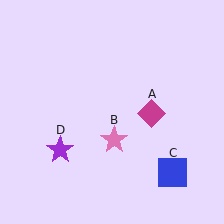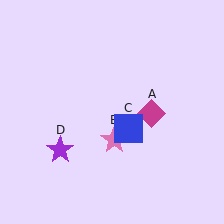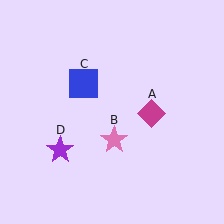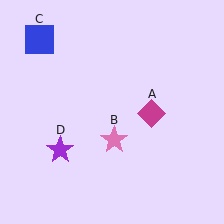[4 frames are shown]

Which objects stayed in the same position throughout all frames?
Magenta diamond (object A) and pink star (object B) and purple star (object D) remained stationary.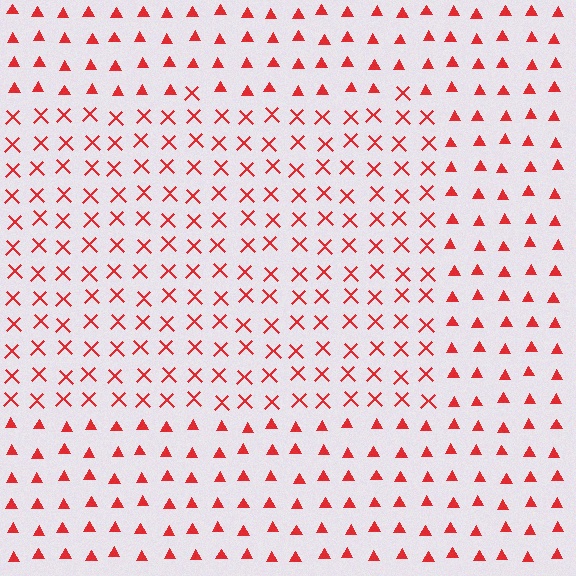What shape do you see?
I see a rectangle.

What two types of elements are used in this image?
The image uses X marks inside the rectangle region and triangles outside it.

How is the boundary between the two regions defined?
The boundary is defined by a change in element shape: X marks inside vs. triangles outside. All elements share the same color and spacing.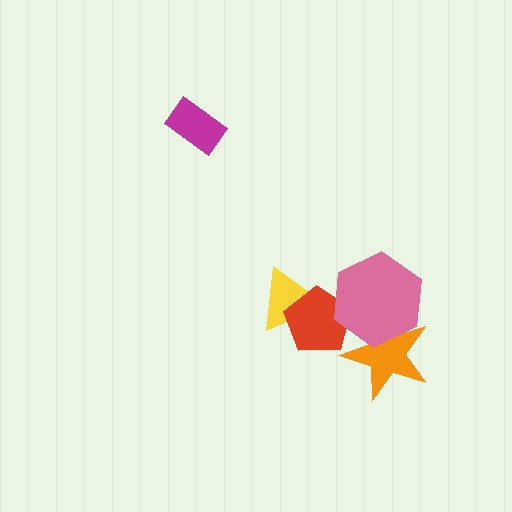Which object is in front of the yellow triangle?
The red pentagon is in front of the yellow triangle.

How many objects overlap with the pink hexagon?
2 objects overlap with the pink hexagon.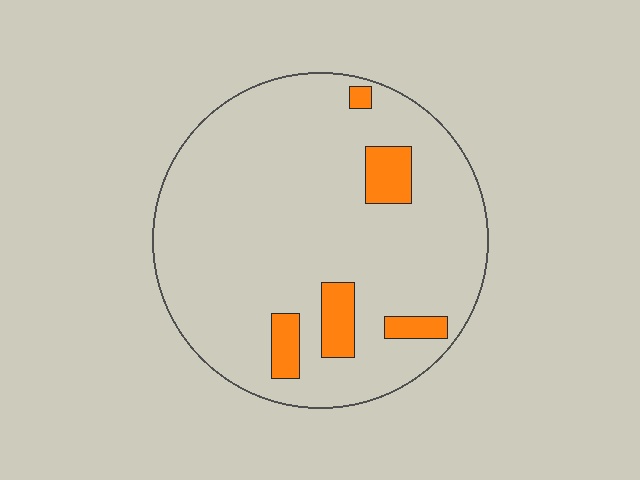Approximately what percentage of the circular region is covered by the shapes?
Approximately 10%.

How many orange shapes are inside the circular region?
5.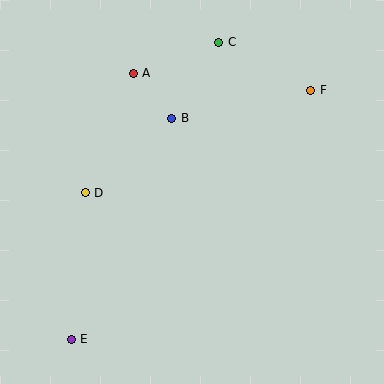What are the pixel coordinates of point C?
Point C is at (219, 42).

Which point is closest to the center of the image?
Point B at (172, 118) is closest to the center.